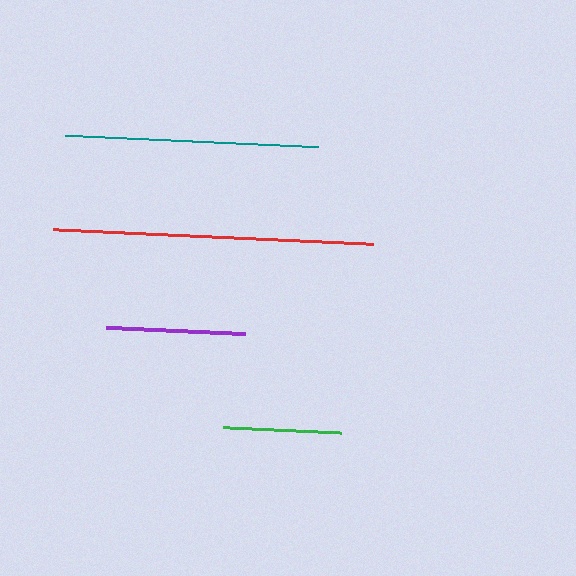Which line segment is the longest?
The red line is the longest at approximately 319 pixels.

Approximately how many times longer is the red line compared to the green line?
The red line is approximately 2.7 times the length of the green line.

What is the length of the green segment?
The green segment is approximately 120 pixels long.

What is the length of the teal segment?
The teal segment is approximately 254 pixels long.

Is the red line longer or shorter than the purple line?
The red line is longer than the purple line.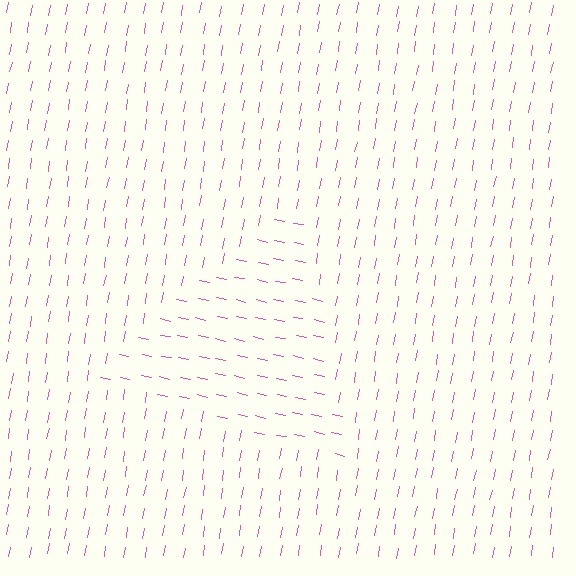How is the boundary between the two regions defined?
The boundary is defined purely by a change in line orientation (approximately 88 degrees difference). All lines are the same color and thickness.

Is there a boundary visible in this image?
Yes, there is a texture boundary formed by a change in line orientation.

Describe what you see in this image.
The image is filled with small pink line segments. A triangle region in the image has lines oriented differently from the surrounding lines, creating a visible texture boundary.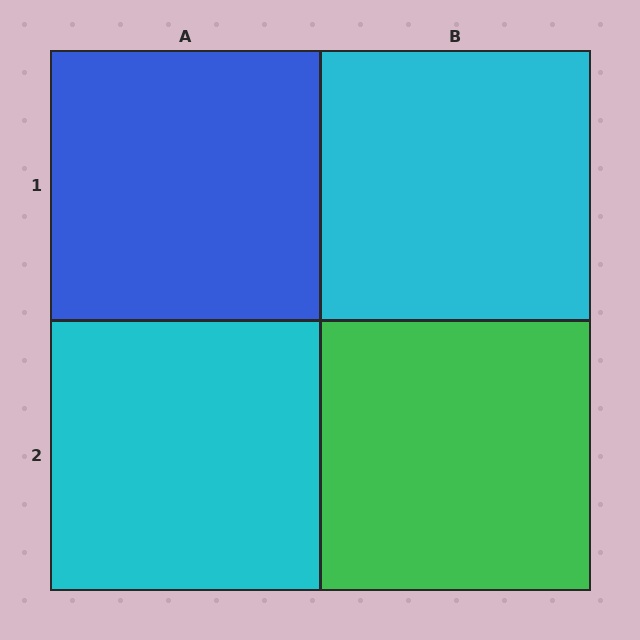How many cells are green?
1 cell is green.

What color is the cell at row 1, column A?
Blue.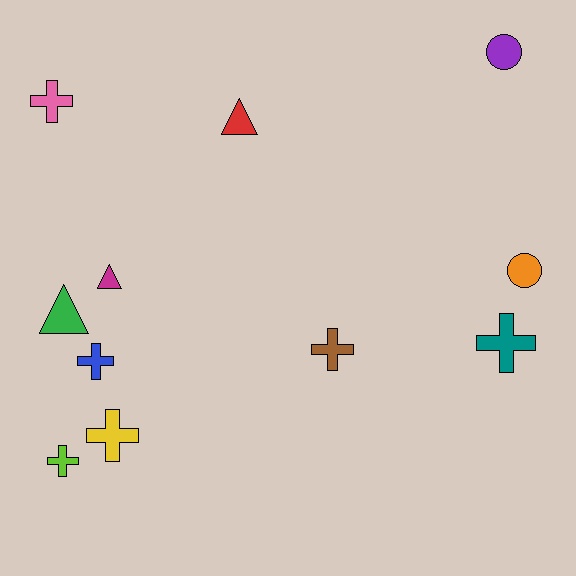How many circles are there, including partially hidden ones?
There are 2 circles.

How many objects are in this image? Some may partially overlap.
There are 11 objects.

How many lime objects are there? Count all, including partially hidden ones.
There is 1 lime object.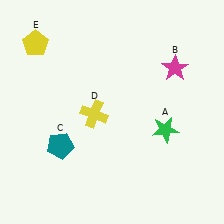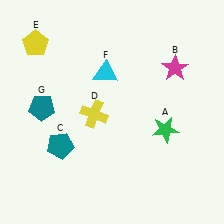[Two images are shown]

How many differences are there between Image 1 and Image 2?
There are 2 differences between the two images.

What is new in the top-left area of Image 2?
A teal pentagon (G) was added in the top-left area of Image 2.